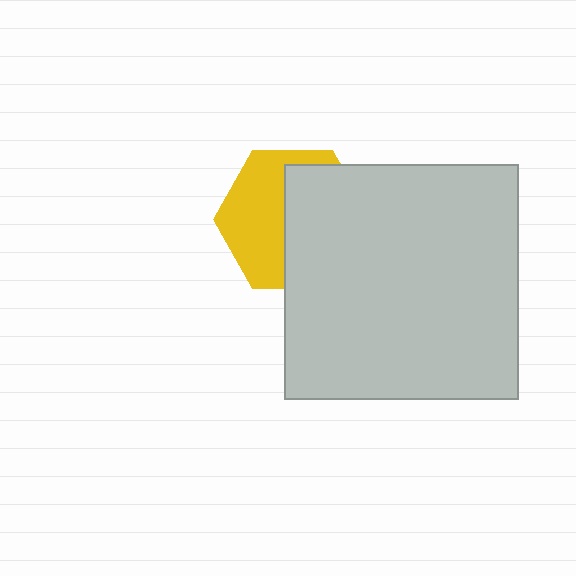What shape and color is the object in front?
The object in front is a light gray square.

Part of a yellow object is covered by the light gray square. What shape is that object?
It is a hexagon.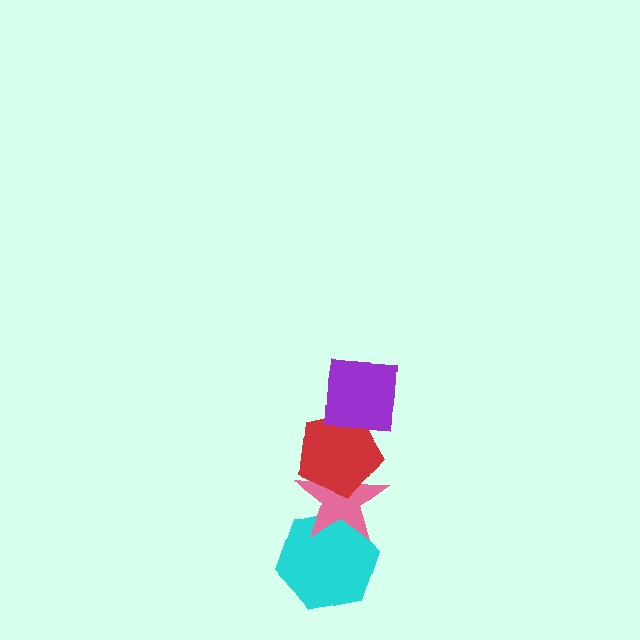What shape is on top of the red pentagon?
The purple square is on top of the red pentagon.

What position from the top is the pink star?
The pink star is 3rd from the top.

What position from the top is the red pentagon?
The red pentagon is 2nd from the top.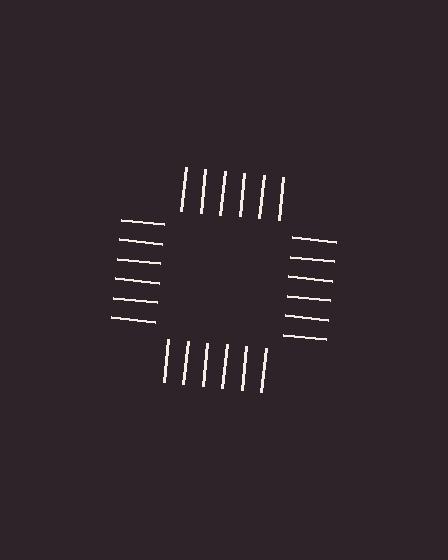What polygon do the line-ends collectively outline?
An illusory square — the line segments terminate on its edges but no continuous stroke is drawn.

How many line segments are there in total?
24 — 6 along each of the 4 edges.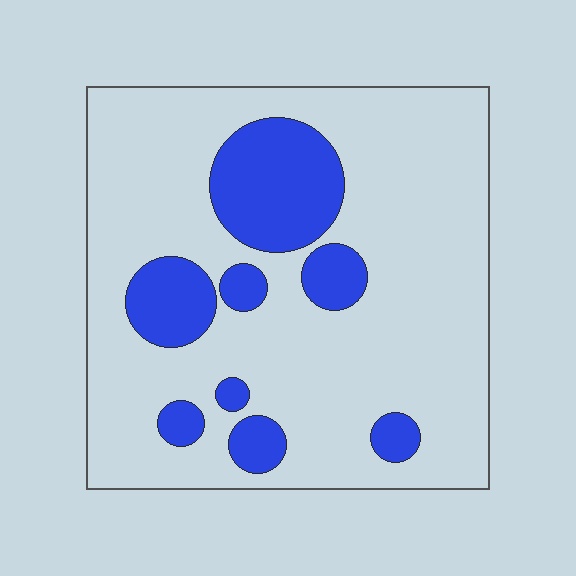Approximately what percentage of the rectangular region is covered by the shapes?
Approximately 20%.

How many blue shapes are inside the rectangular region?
8.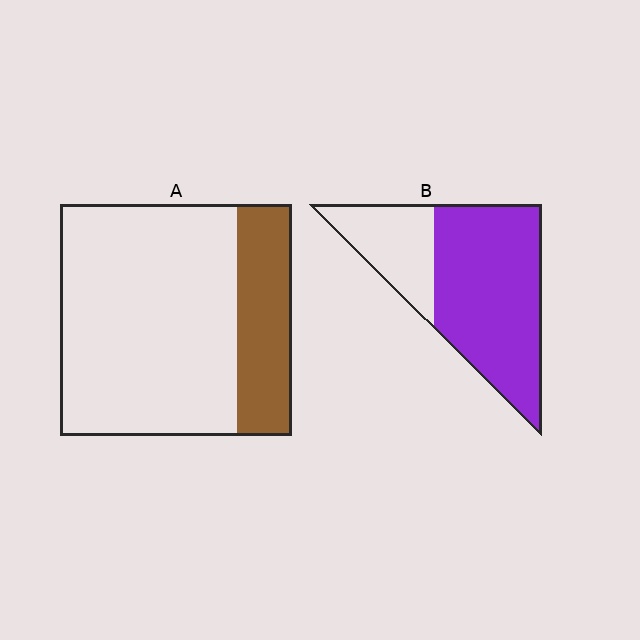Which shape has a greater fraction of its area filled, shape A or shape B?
Shape B.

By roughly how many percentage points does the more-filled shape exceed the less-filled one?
By roughly 45 percentage points (B over A).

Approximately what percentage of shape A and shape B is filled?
A is approximately 25% and B is approximately 70%.